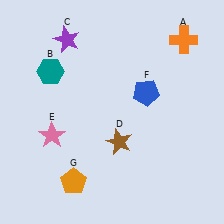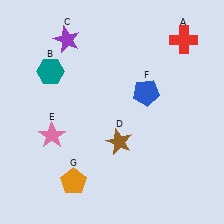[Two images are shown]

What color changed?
The cross (A) changed from orange in Image 1 to red in Image 2.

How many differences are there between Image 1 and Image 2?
There is 1 difference between the two images.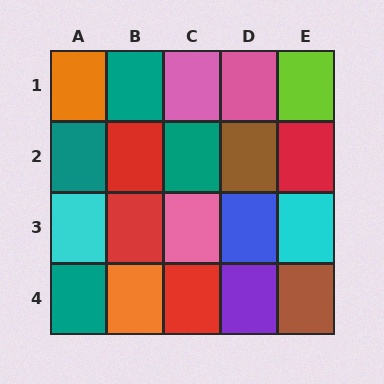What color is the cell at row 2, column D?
Brown.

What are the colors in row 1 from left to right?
Orange, teal, pink, pink, lime.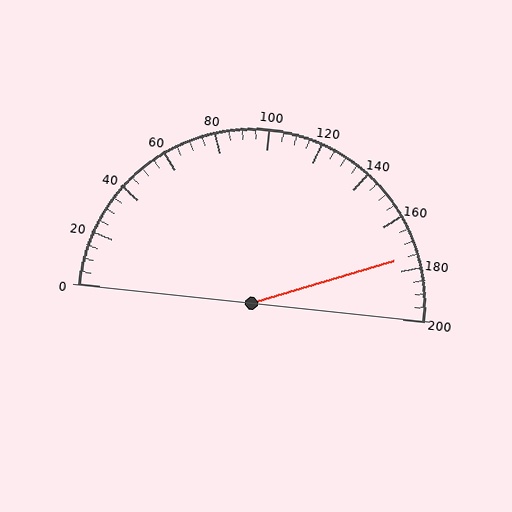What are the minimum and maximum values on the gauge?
The gauge ranges from 0 to 200.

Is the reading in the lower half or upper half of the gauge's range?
The reading is in the upper half of the range (0 to 200).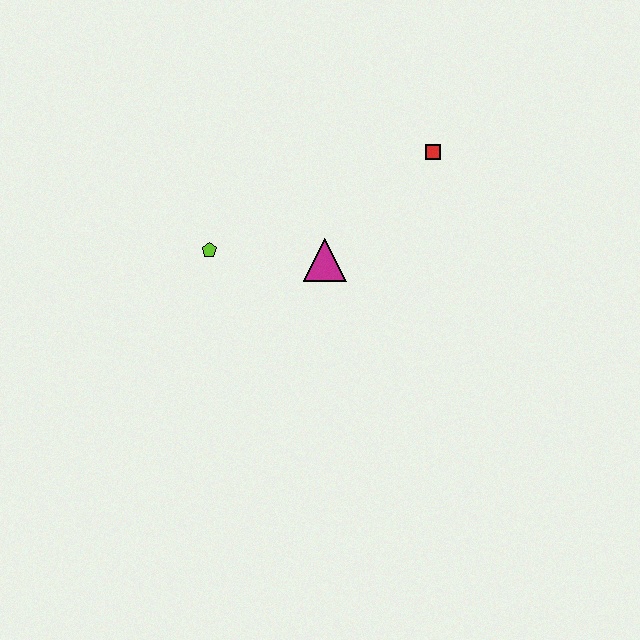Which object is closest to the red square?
The magenta triangle is closest to the red square.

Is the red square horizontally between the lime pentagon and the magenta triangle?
No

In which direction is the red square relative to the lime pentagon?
The red square is to the right of the lime pentagon.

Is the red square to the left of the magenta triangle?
No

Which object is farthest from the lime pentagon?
The red square is farthest from the lime pentagon.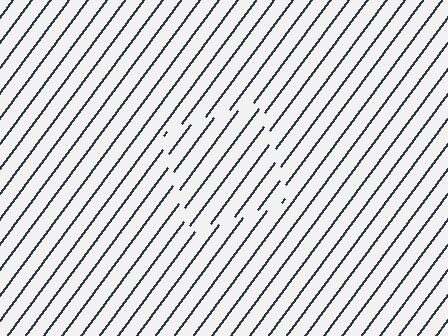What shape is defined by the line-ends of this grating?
An illusory square. The interior of the shape contains the same grating, shifted by half a period — the contour is defined by the phase discontinuity where line-ends from the inner and outer gratings abut.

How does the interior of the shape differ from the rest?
The interior of the shape contains the same grating, shifted by half a period — the contour is defined by the phase discontinuity where line-ends from the inner and outer gratings abut.